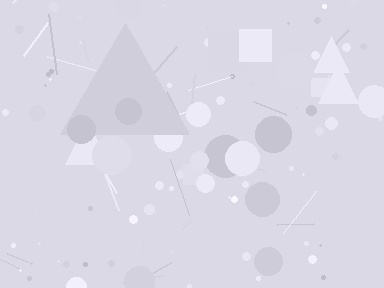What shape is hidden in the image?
A triangle is hidden in the image.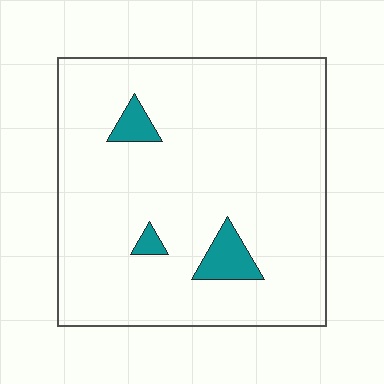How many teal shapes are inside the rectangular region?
3.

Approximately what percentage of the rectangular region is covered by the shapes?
Approximately 5%.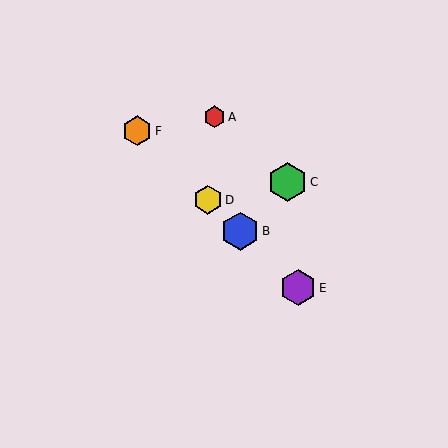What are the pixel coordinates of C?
Object C is at (288, 182).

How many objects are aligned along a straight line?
4 objects (B, D, E, F) are aligned along a straight line.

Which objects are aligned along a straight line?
Objects B, D, E, F are aligned along a straight line.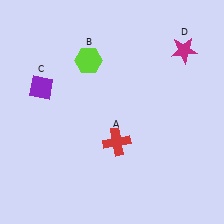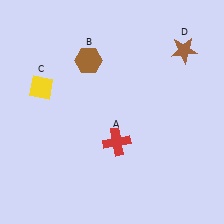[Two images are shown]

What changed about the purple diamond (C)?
In Image 1, C is purple. In Image 2, it changed to yellow.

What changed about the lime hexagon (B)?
In Image 1, B is lime. In Image 2, it changed to brown.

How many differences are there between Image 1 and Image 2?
There are 3 differences between the two images.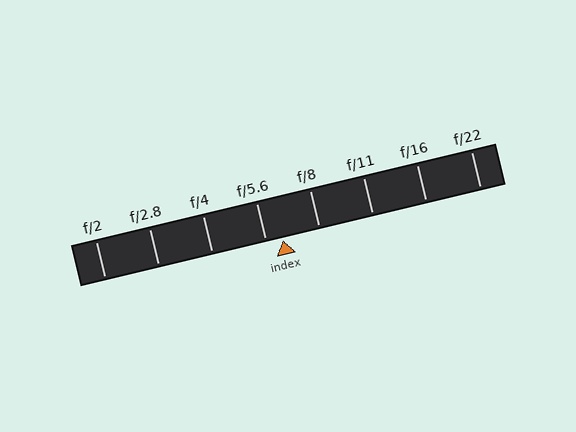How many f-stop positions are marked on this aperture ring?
There are 8 f-stop positions marked.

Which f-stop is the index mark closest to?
The index mark is closest to f/5.6.